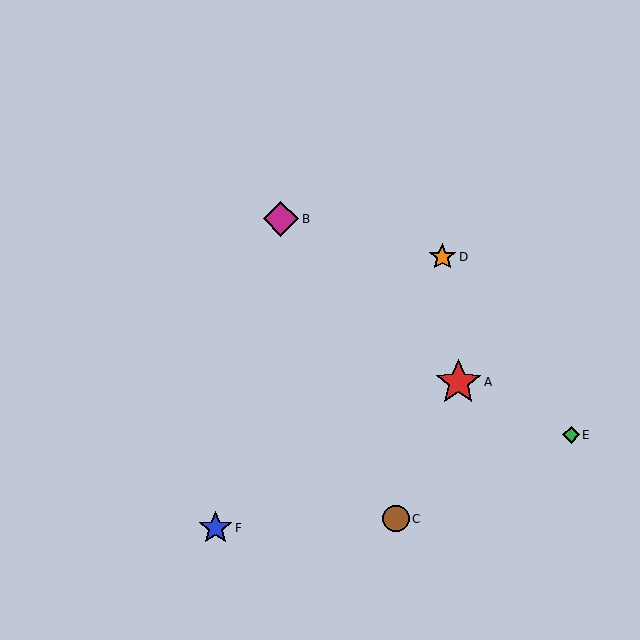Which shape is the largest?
The red star (labeled A) is the largest.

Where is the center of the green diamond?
The center of the green diamond is at (571, 435).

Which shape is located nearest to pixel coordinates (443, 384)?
The red star (labeled A) at (458, 382) is nearest to that location.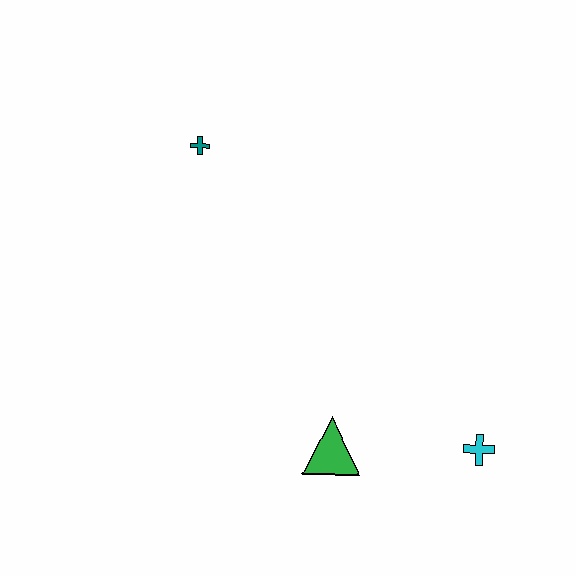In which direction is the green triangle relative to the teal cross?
The green triangle is below the teal cross.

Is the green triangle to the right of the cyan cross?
No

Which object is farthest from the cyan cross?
The teal cross is farthest from the cyan cross.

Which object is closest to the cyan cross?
The green triangle is closest to the cyan cross.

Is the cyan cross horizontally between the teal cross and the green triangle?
No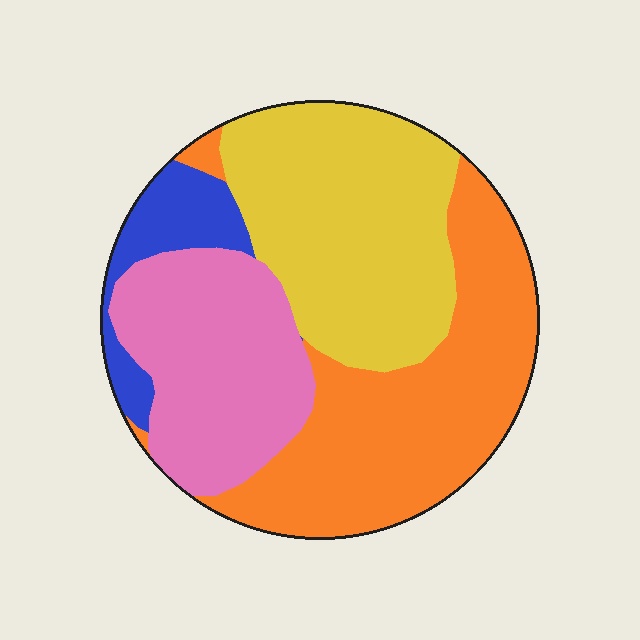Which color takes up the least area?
Blue, at roughly 10%.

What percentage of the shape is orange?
Orange covers about 35% of the shape.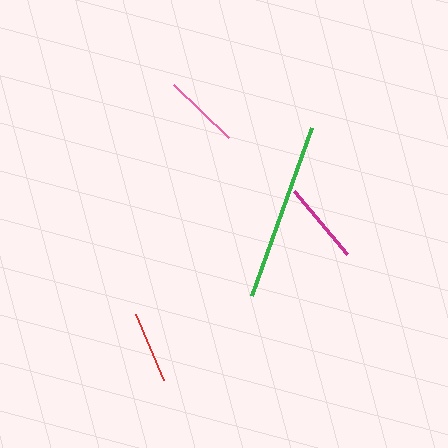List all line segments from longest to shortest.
From longest to shortest: green, magenta, pink, red.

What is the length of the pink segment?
The pink segment is approximately 76 pixels long.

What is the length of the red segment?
The red segment is approximately 72 pixels long.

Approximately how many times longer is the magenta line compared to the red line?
The magenta line is approximately 1.1 times the length of the red line.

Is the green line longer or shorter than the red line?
The green line is longer than the red line.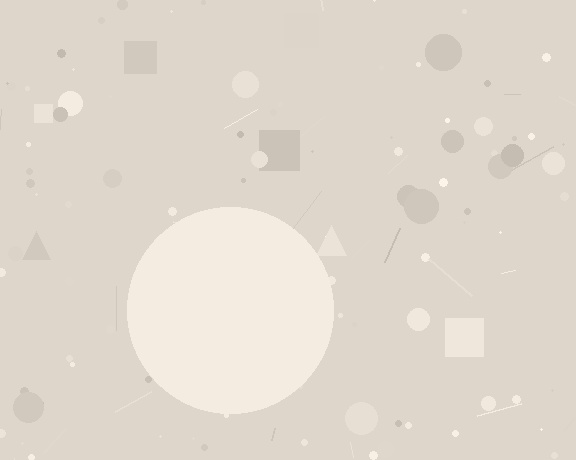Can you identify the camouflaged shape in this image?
The camouflaged shape is a circle.